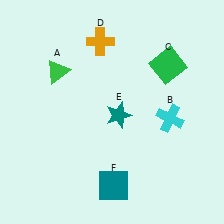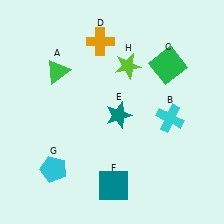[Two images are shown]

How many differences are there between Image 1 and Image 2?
There are 2 differences between the two images.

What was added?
A cyan pentagon (G), a lime star (H) were added in Image 2.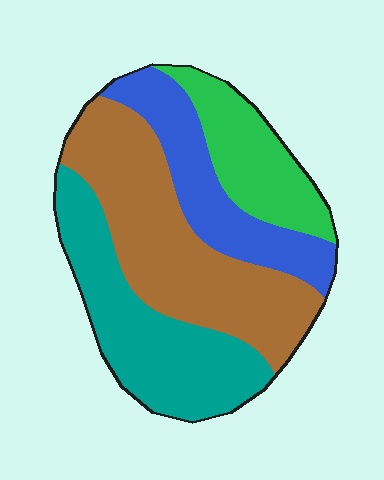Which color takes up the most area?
Brown, at roughly 35%.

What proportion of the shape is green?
Green covers about 15% of the shape.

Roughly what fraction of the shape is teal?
Teal covers roughly 30% of the shape.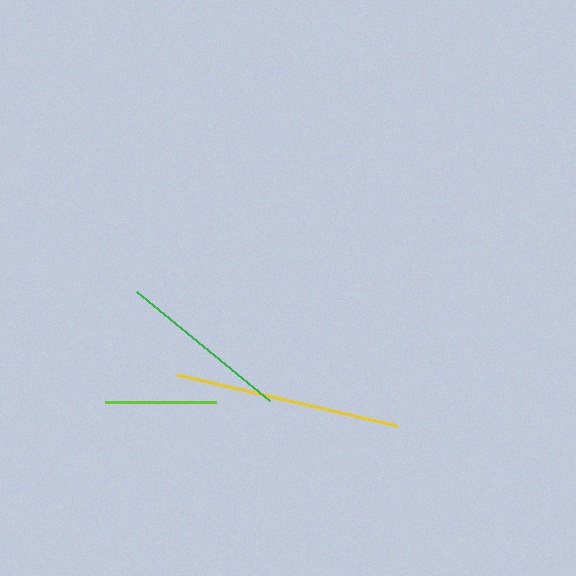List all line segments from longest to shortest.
From longest to shortest: yellow, green, lime.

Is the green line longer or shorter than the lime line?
The green line is longer than the lime line.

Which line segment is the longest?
The yellow line is the longest at approximately 225 pixels.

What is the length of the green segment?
The green segment is approximately 173 pixels long.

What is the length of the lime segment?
The lime segment is approximately 111 pixels long.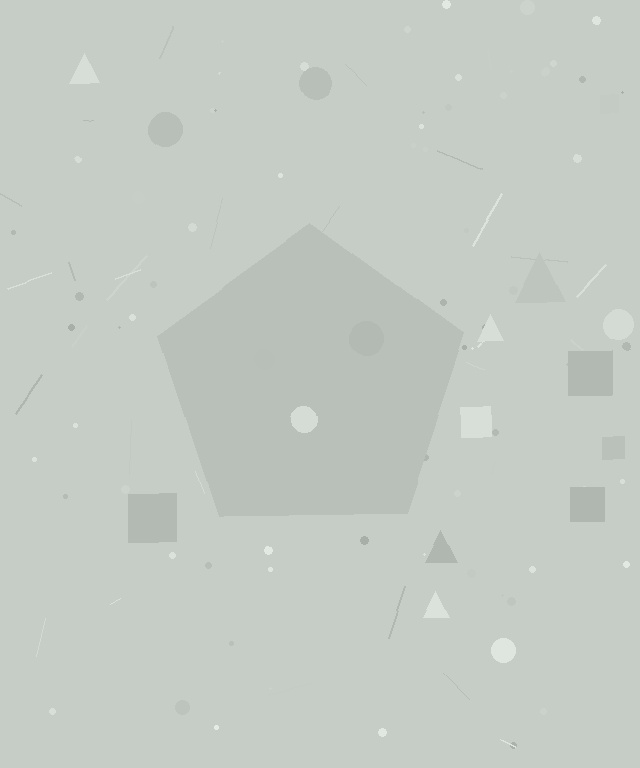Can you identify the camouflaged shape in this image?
The camouflaged shape is a pentagon.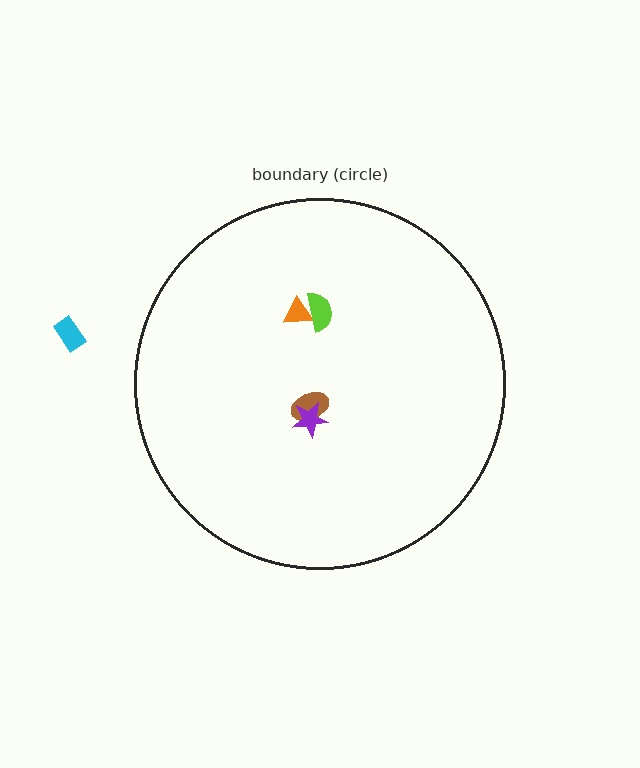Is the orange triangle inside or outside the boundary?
Inside.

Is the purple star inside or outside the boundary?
Inside.